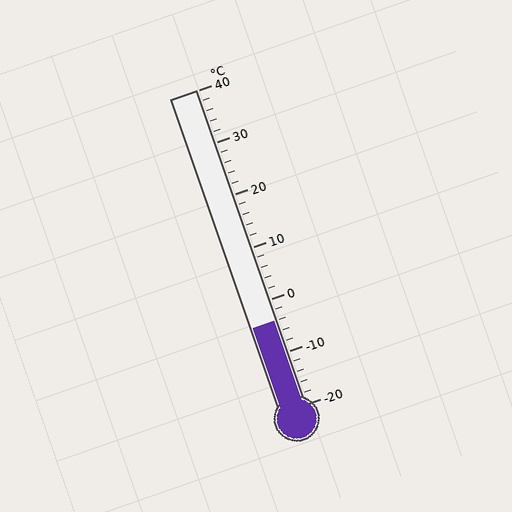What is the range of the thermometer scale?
The thermometer scale ranges from -20°C to 40°C.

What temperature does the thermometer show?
The thermometer shows approximately -4°C.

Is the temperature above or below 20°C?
The temperature is below 20°C.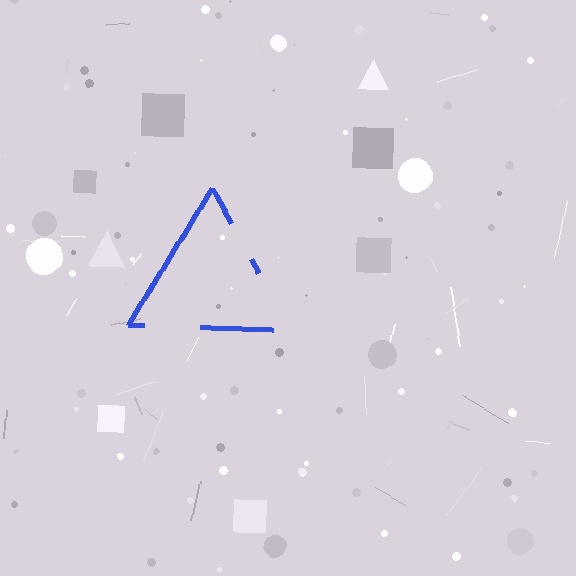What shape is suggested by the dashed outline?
The dashed outline suggests a triangle.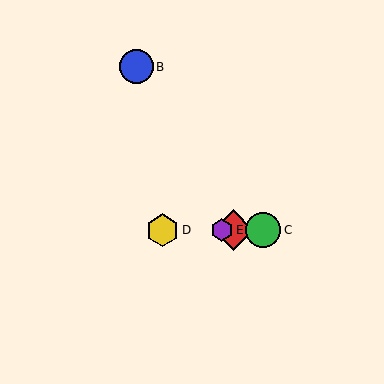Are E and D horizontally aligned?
Yes, both are at y≈230.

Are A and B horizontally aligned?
No, A is at y≈230 and B is at y≈67.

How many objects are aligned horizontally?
4 objects (A, C, D, E) are aligned horizontally.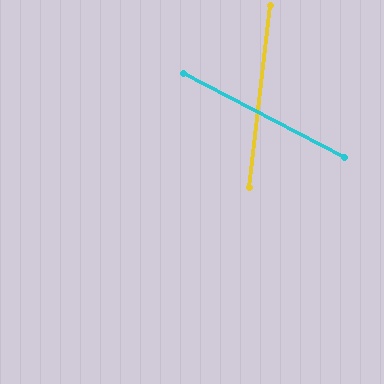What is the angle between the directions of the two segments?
Approximately 69 degrees.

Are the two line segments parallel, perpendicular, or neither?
Neither parallel nor perpendicular — they differ by about 69°.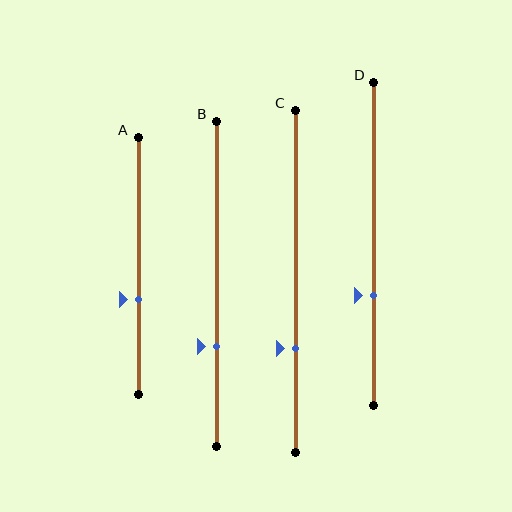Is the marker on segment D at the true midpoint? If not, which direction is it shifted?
No, the marker on segment D is shifted downward by about 16% of the segment length.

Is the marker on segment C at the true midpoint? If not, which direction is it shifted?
No, the marker on segment C is shifted downward by about 20% of the segment length.